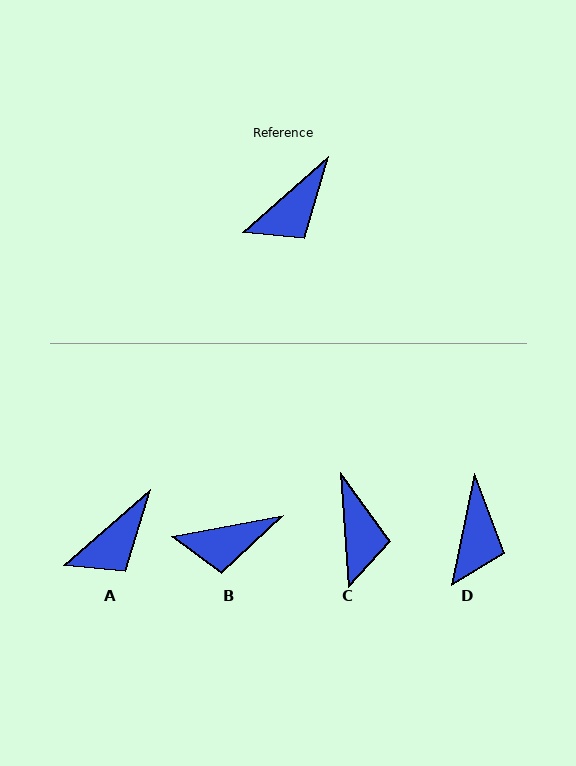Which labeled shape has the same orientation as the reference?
A.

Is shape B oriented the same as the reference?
No, it is off by about 31 degrees.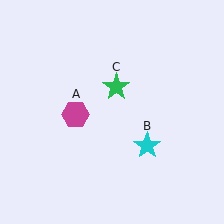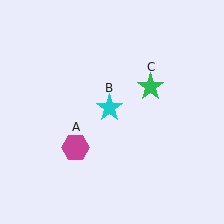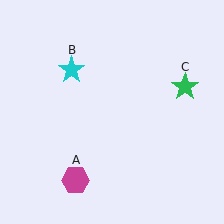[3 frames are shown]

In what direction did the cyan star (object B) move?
The cyan star (object B) moved up and to the left.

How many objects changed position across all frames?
3 objects changed position: magenta hexagon (object A), cyan star (object B), green star (object C).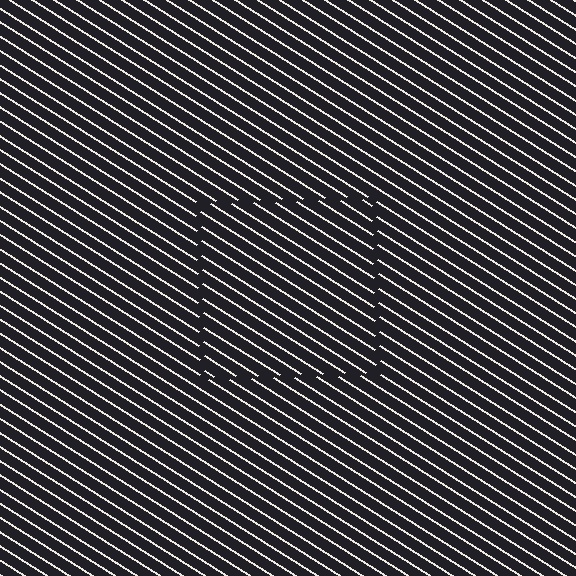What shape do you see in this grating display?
An illusory square. The interior of the shape contains the same grating, shifted by half a period — the contour is defined by the phase discontinuity where line-ends from the inner and outer gratings abut.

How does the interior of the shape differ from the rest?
The interior of the shape contains the same grating, shifted by half a period — the contour is defined by the phase discontinuity where line-ends from the inner and outer gratings abut.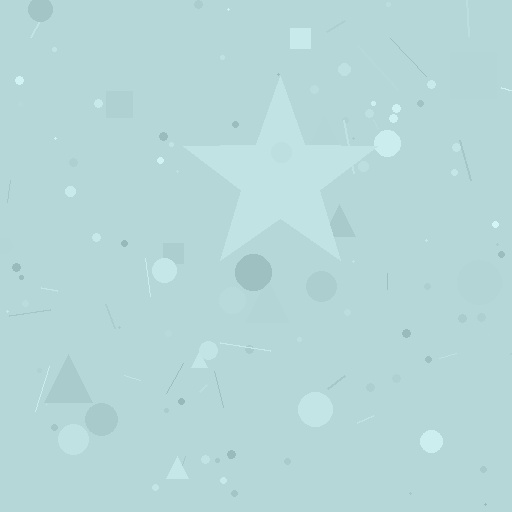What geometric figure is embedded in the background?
A star is embedded in the background.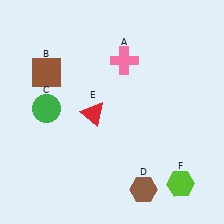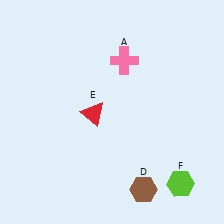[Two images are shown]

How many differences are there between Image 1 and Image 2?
There are 2 differences between the two images.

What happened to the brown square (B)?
The brown square (B) was removed in Image 2. It was in the top-left area of Image 1.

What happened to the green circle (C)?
The green circle (C) was removed in Image 2. It was in the top-left area of Image 1.